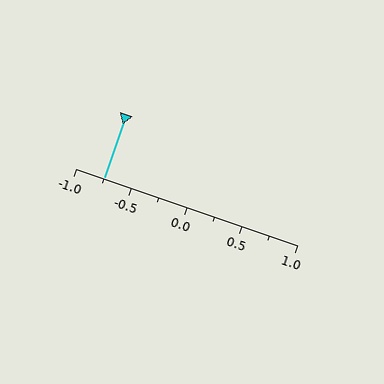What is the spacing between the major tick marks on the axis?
The major ticks are spaced 0.5 apart.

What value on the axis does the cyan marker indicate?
The marker indicates approximately -0.75.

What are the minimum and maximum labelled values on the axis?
The axis runs from -1.0 to 1.0.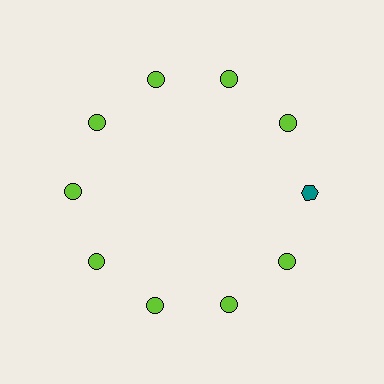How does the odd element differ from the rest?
It differs in both color (teal instead of lime) and shape (hexagon instead of circle).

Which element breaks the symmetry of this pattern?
The teal hexagon at roughly the 3 o'clock position breaks the symmetry. All other shapes are lime circles.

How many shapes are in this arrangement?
There are 10 shapes arranged in a ring pattern.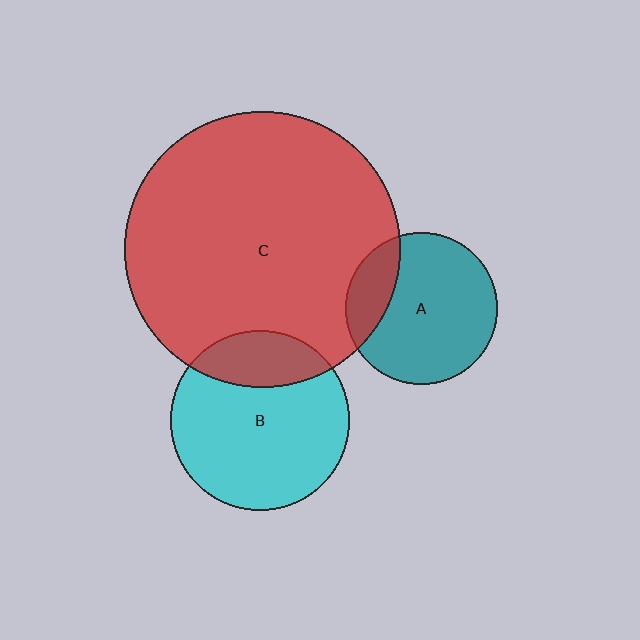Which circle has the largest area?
Circle C (red).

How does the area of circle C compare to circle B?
Approximately 2.4 times.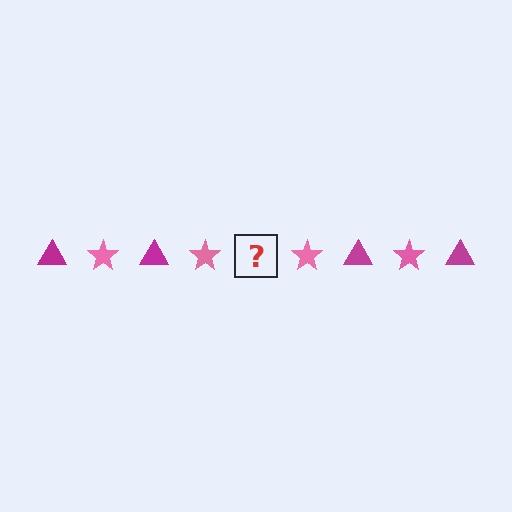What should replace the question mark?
The question mark should be replaced with a magenta triangle.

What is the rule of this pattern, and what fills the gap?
The rule is that the pattern alternates between magenta triangle and pink star. The gap should be filled with a magenta triangle.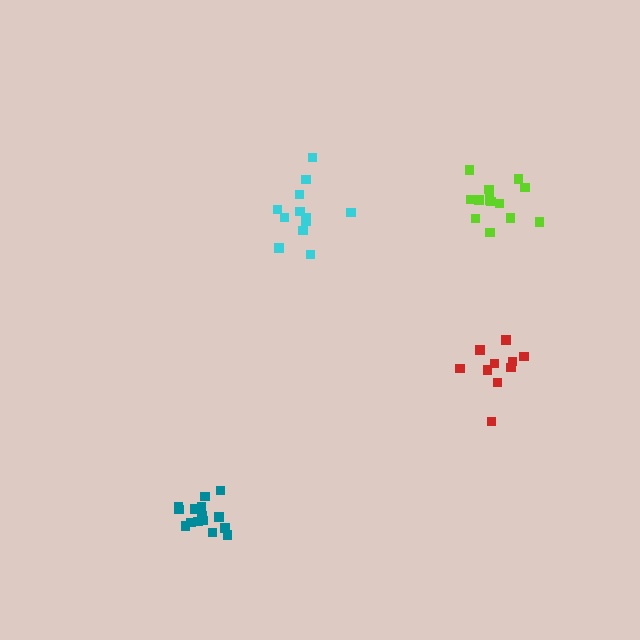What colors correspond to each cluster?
The clusters are colored: red, lime, cyan, teal.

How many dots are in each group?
Group 1: 10 dots, Group 2: 14 dots, Group 3: 12 dots, Group 4: 15 dots (51 total).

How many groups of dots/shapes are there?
There are 4 groups.